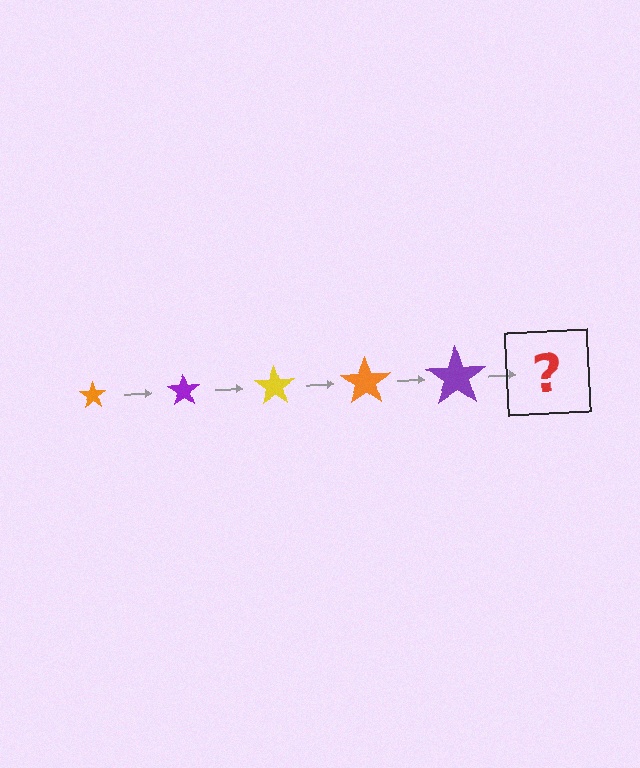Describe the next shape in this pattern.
It should be a yellow star, larger than the previous one.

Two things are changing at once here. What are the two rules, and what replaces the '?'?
The two rules are that the star grows larger each step and the color cycles through orange, purple, and yellow. The '?' should be a yellow star, larger than the previous one.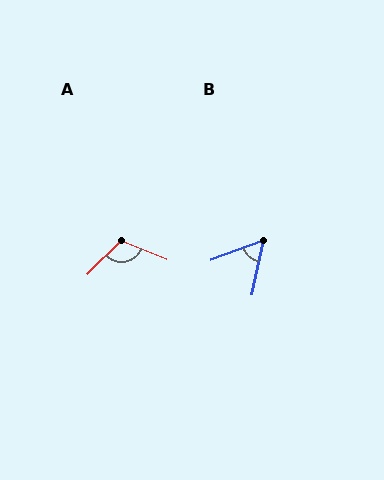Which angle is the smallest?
B, at approximately 58 degrees.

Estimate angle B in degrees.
Approximately 58 degrees.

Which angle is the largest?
A, at approximately 113 degrees.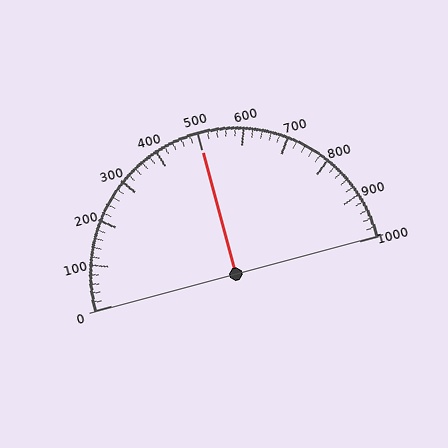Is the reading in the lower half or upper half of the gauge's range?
The reading is in the upper half of the range (0 to 1000).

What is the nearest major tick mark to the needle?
The nearest major tick mark is 500.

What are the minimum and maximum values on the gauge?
The gauge ranges from 0 to 1000.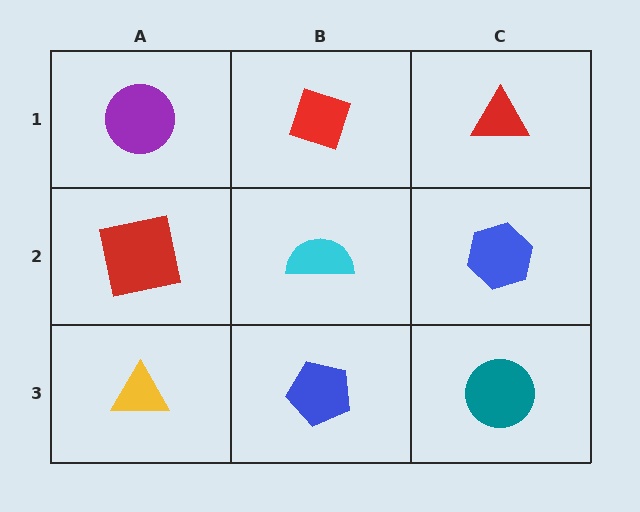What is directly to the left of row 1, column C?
A red diamond.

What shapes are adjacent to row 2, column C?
A red triangle (row 1, column C), a teal circle (row 3, column C), a cyan semicircle (row 2, column B).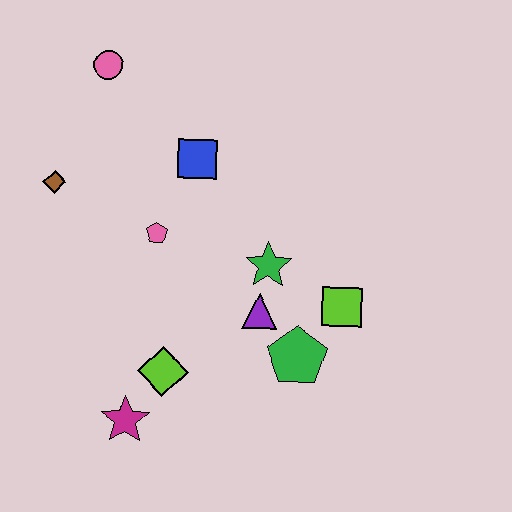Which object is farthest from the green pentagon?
The pink circle is farthest from the green pentagon.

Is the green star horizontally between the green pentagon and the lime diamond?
Yes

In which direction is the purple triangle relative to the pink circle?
The purple triangle is below the pink circle.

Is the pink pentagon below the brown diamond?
Yes